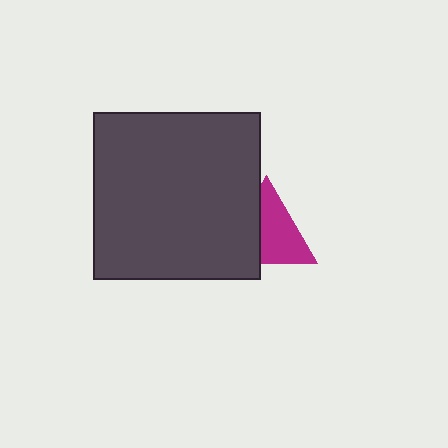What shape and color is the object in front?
The object in front is a dark gray square.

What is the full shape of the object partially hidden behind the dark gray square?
The partially hidden object is a magenta triangle.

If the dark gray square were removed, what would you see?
You would see the complete magenta triangle.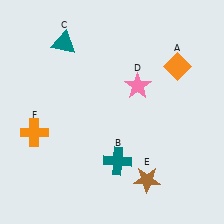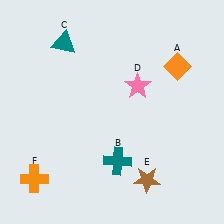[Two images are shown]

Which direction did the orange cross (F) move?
The orange cross (F) moved down.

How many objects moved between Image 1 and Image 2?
1 object moved between the two images.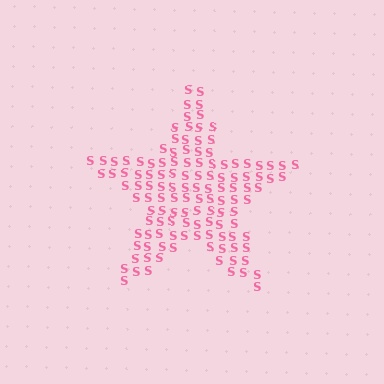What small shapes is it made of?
It is made of small letter S's.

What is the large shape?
The large shape is a star.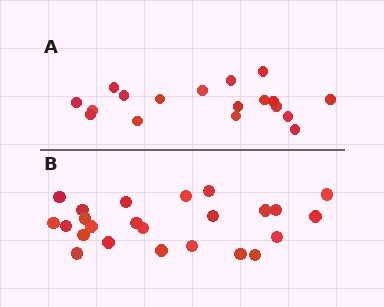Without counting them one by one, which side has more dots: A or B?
Region B (the bottom region) has more dots.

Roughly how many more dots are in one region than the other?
Region B has about 6 more dots than region A.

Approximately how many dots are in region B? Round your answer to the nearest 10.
About 20 dots. (The exact count is 24, which rounds to 20.)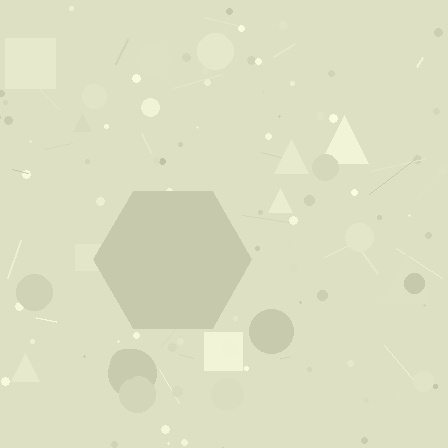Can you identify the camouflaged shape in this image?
The camouflaged shape is a hexagon.